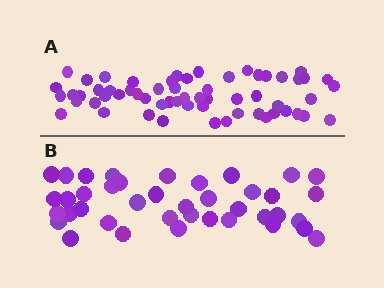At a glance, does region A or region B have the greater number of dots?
Region A (the top region) has more dots.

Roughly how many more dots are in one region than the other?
Region A has approximately 20 more dots than region B.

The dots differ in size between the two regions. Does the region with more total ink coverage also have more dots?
No. Region B has more total ink coverage because its dots are larger, but region A actually contains more individual dots. Total area can be misleading — the number of items is what matters here.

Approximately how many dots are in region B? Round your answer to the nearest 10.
About 40 dots.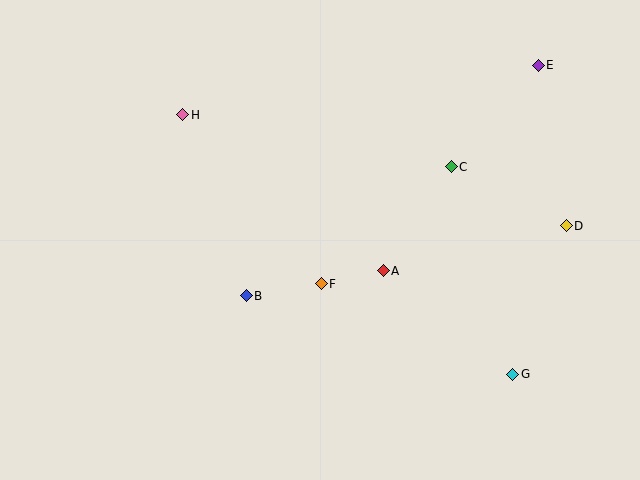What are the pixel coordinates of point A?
Point A is at (383, 271).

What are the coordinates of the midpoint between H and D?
The midpoint between H and D is at (375, 170).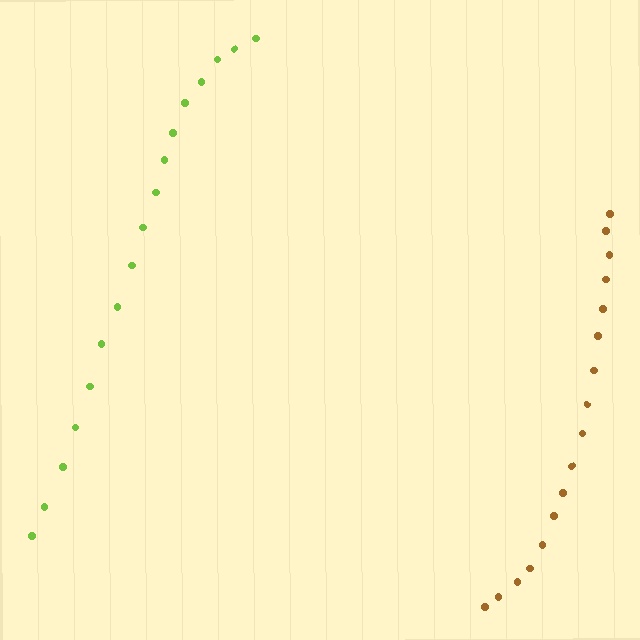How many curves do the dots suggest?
There are 2 distinct paths.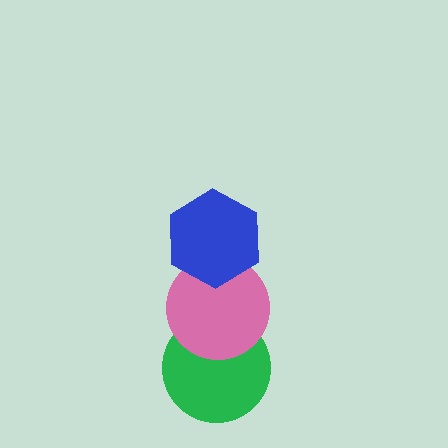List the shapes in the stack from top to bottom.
From top to bottom: the blue hexagon, the pink circle, the green circle.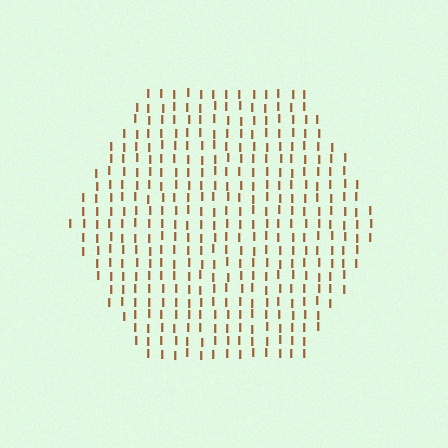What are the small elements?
The small elements are letter I's.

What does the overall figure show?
The overall figure shows a hexagon.